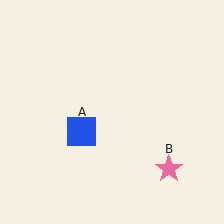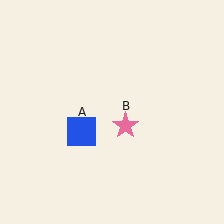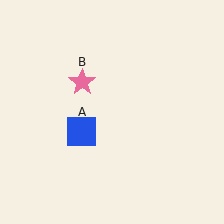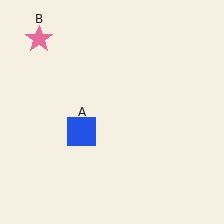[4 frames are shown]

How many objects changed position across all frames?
1 object changed position: pink star (object B).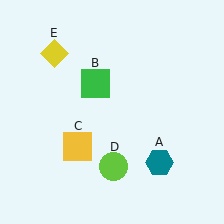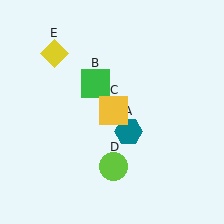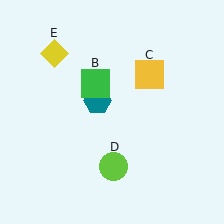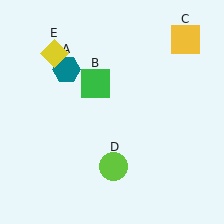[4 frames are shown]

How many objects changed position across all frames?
2 objects changed position: teal hexagon (object A), yellow square (object C).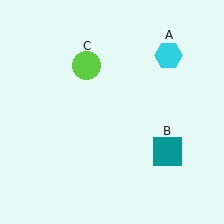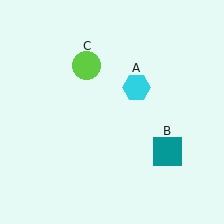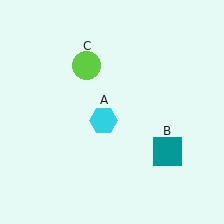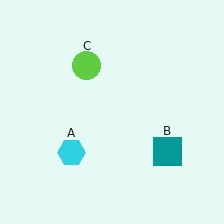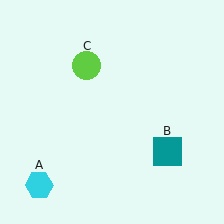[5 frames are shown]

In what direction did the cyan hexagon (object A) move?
The cyan hexagon (object A) moved down and to the left.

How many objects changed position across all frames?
1 object changed position: cyan hexagon (object A).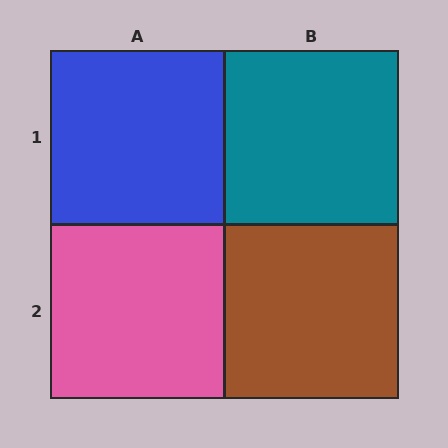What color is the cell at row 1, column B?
Teal.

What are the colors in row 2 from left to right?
Pink, brown.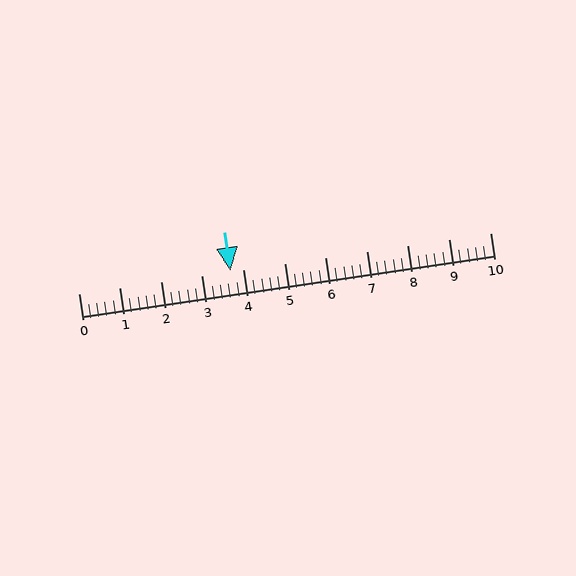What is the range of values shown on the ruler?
The ruler shows values from 0 to 10.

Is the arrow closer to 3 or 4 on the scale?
The arrow is closer to 4.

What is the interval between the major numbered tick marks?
The major tick marks are spaced 1 units apart.